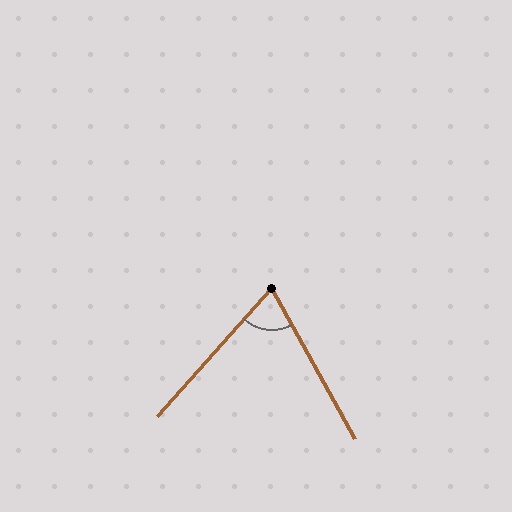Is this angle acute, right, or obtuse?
It is acute.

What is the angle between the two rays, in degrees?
Approximately 71 degrees.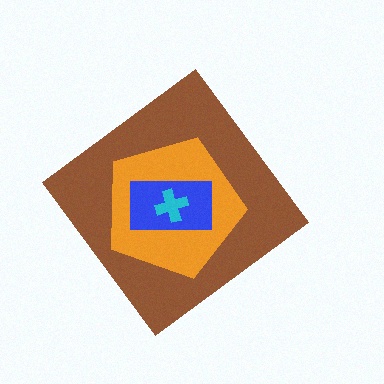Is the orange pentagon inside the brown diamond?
Yes.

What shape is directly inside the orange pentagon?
The blue rectangle.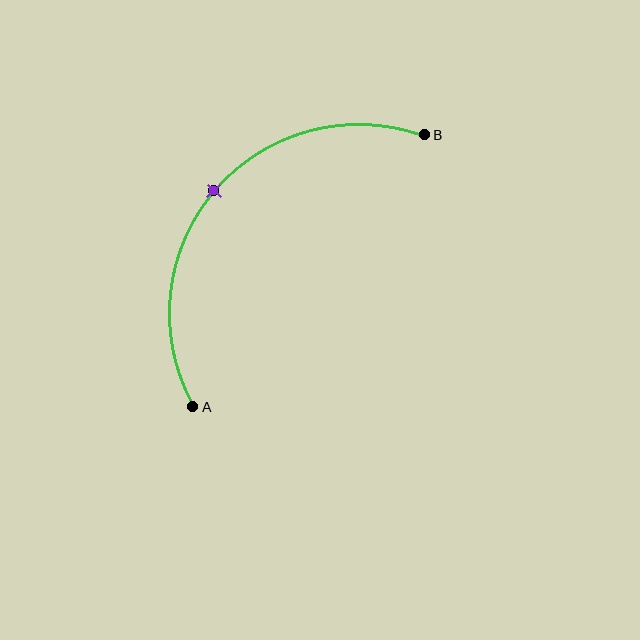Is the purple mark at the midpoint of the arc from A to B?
Yes. The purple mark lies on the arc at equal arc-length from both A and B — it is the arc midpoint.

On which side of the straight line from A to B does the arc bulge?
The arc bulges above and to the left of the straight line connecting A and B.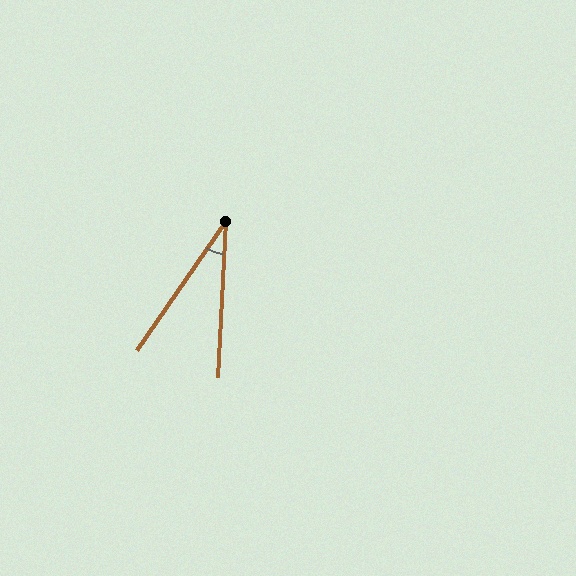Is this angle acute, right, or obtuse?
It is acute.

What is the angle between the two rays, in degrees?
Approximately 32 degrees.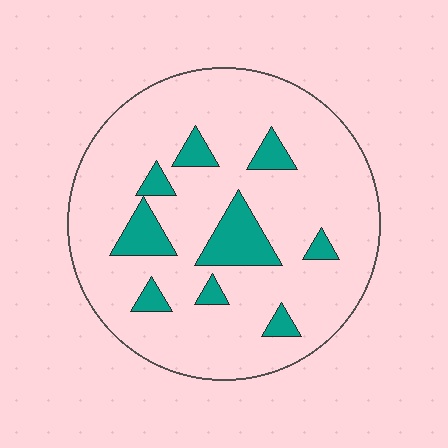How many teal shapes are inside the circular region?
9.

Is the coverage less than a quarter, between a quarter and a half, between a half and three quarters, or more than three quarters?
Less than a quarter.